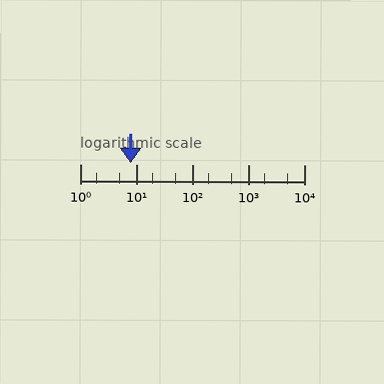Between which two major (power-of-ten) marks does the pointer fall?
The pointer is between 1 and 10.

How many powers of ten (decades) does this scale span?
The scale spans 4 decades, from 1 to 10000.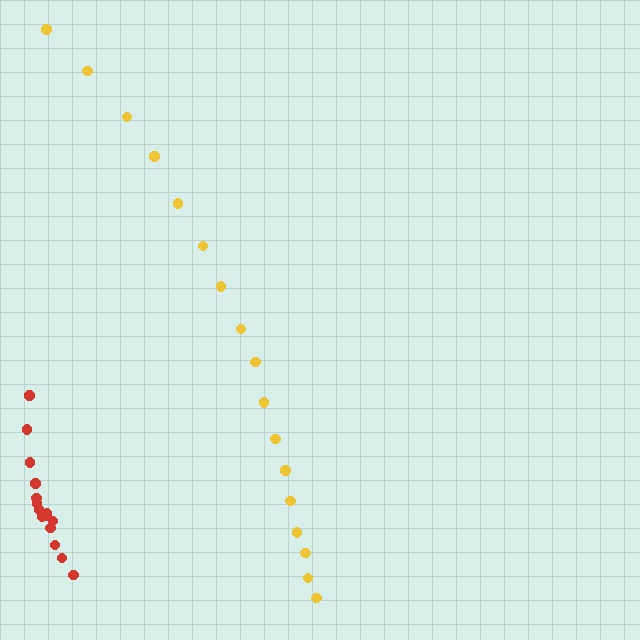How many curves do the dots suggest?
There are 2 distinct paths.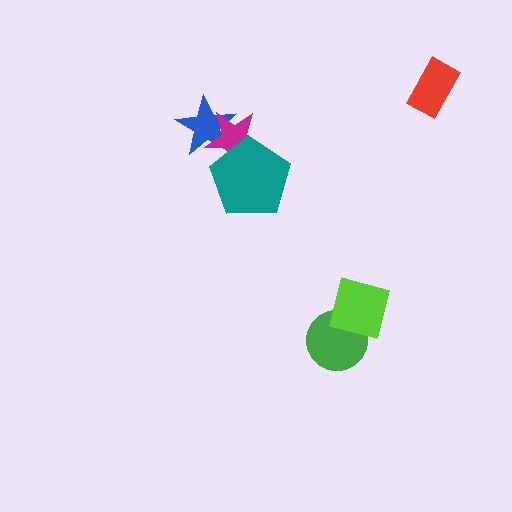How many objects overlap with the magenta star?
2 objects overlap with the magenta star.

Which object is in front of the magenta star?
The teal pentagon is in front of the magenta star.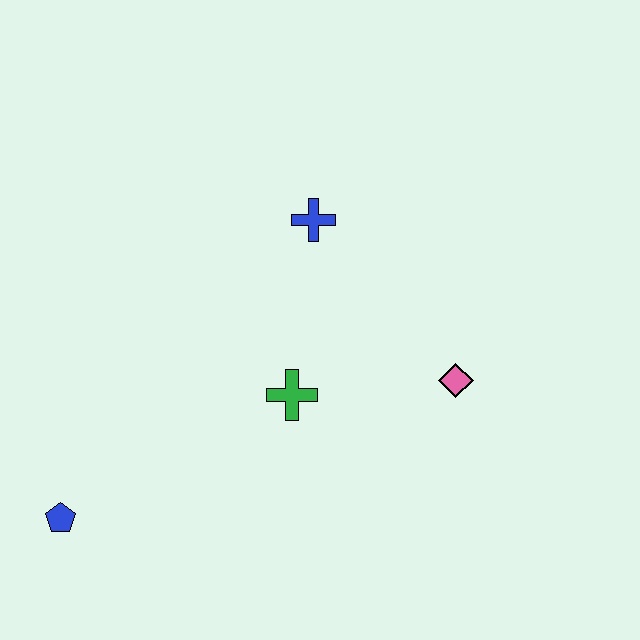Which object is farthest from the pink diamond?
The blue pentagon is farthest from the pink diamond.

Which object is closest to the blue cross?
The green cross is closest to the blue cross.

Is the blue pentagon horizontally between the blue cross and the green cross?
No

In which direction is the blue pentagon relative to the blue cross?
The blue pentagon is below the blue cross.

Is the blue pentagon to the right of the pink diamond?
No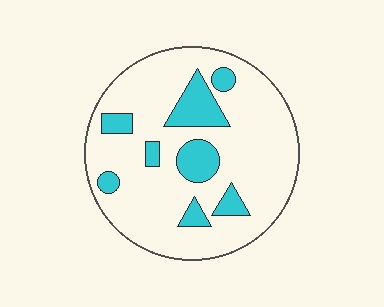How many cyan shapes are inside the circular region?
8.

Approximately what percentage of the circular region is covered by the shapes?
Approximately 20%.